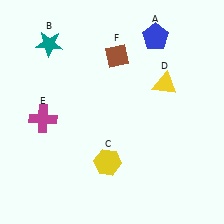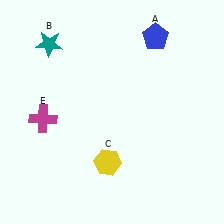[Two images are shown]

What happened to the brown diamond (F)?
The brown diamond (F) was removed in Image 2. It was in the top-right area of Image 1.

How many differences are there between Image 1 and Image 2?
There are 2 differences between the two images.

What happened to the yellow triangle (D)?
The yellow triangle (D) was removed in Image 2. It was in the top-right area of Image 1.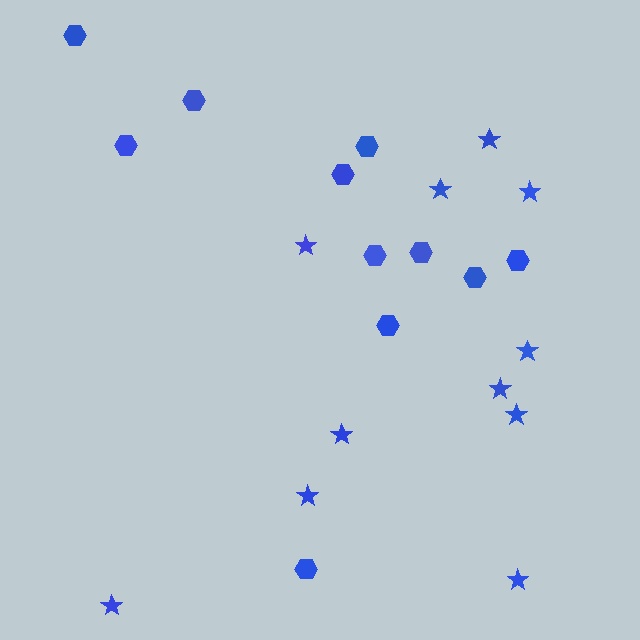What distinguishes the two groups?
There are 2 groups: one group of hexagons (11) and one group of stars (11).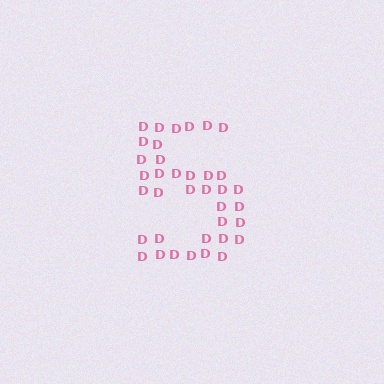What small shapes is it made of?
It is made of small letter D's.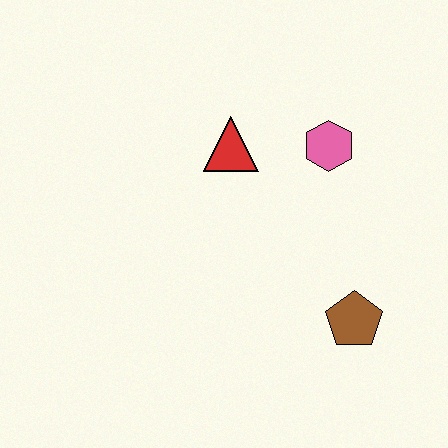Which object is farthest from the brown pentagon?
The red triangle is farthest from the brown pentagon.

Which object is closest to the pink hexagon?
The red triangle is closest to the pink hexagon.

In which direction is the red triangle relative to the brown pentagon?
The red triangle is above the brown pentagon.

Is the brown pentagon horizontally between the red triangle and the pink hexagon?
No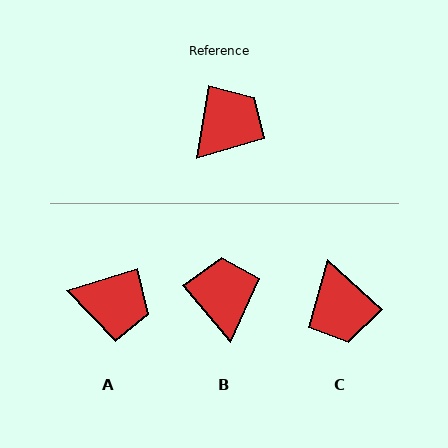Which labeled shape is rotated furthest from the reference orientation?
C, about 122 degrees away.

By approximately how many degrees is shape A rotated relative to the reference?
Approximately 63 degrees clockwise.